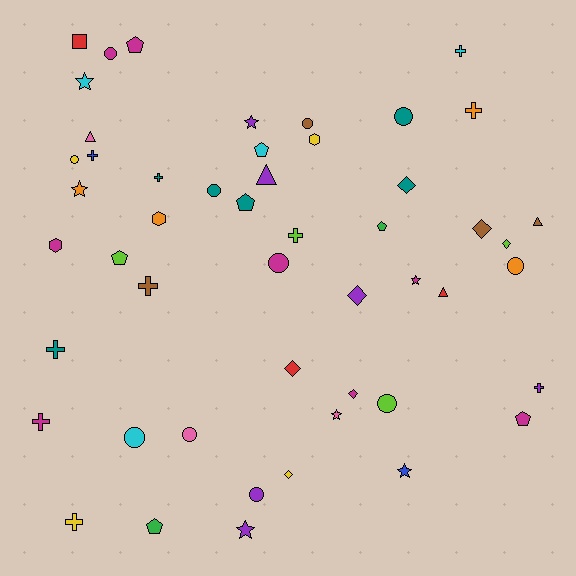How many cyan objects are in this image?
There are 4 cyan objects.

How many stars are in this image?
There are 7 stars.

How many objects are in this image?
There are 50 objects.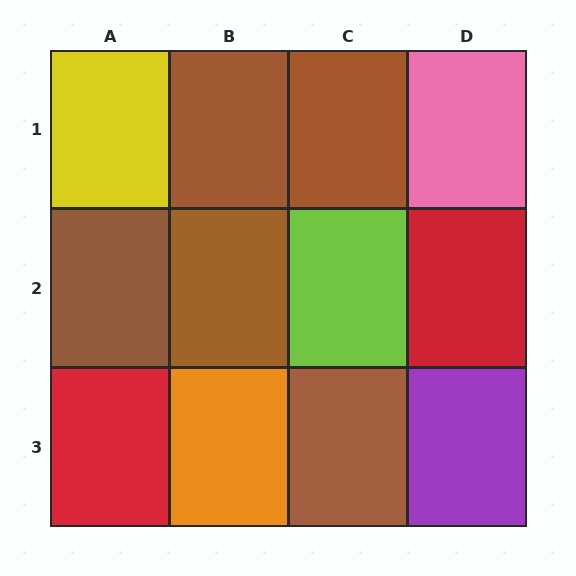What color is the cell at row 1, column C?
Brown.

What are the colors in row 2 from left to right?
Brown, brown, lime, red.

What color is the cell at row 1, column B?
Brown.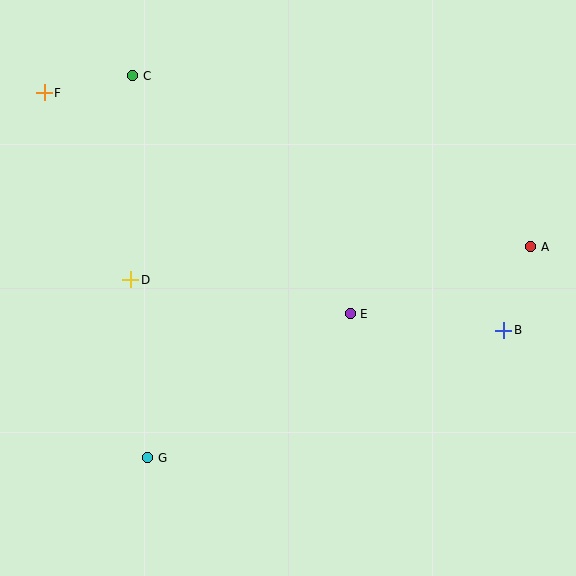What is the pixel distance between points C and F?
The distance between C and F is 90 pixels.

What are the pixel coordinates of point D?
Point D is at (131, 280).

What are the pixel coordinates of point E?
Point E is at (350, 314).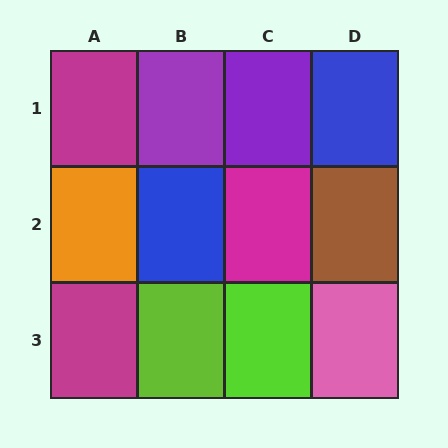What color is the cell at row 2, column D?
Brown.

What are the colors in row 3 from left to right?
Magenta, lime, lime, pink.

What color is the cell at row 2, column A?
Orange.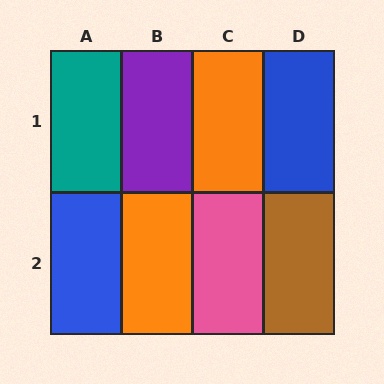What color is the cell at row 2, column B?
Orange.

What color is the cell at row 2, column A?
Blue.